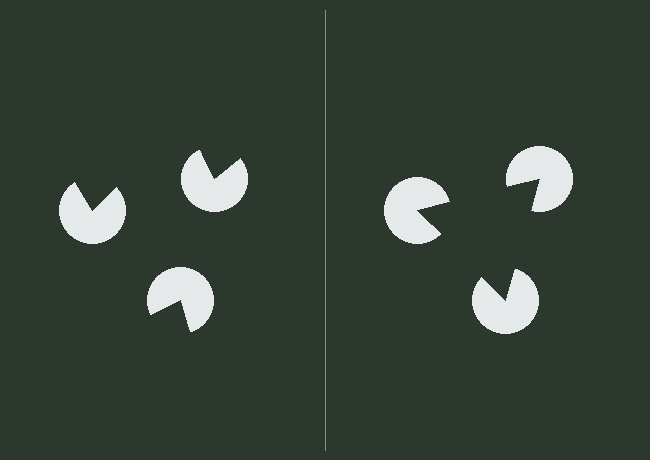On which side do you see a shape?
An illusory triangle appears on the right side. On the left side the wedge cuts are rotated, so no coherent shape forms.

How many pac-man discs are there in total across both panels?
6 — 3 on each side.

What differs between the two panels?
The pac-man discs are positioned identically on both sides; only the wedge orientations differ. On the right they align to a triangle; on the left they are misaligned.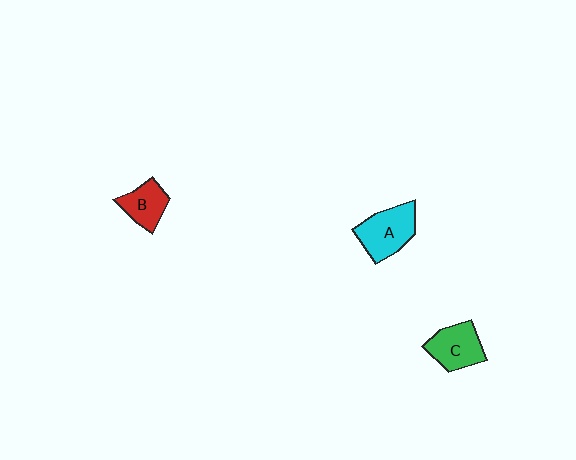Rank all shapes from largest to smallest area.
From largest to smallest: A (cyan), C (green), B (red).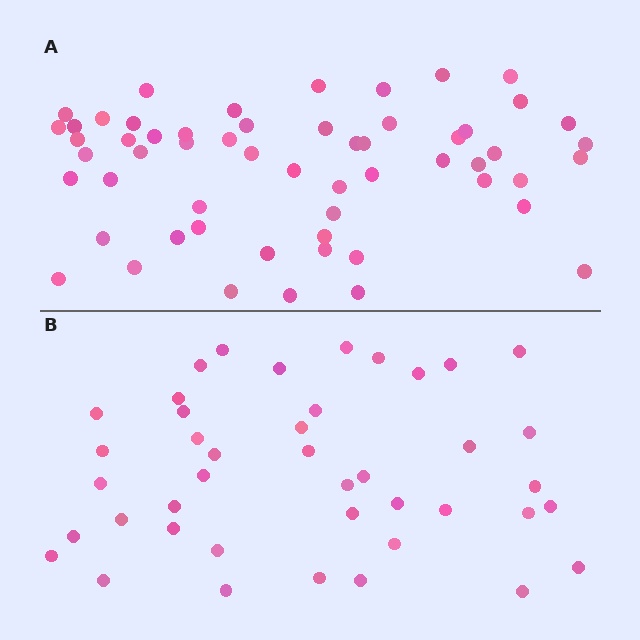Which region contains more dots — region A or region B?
Region A (the top region) has more dots.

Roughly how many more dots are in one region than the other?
Region A has approximately 15 more dots than region B.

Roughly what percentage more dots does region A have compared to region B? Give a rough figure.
About 35% more.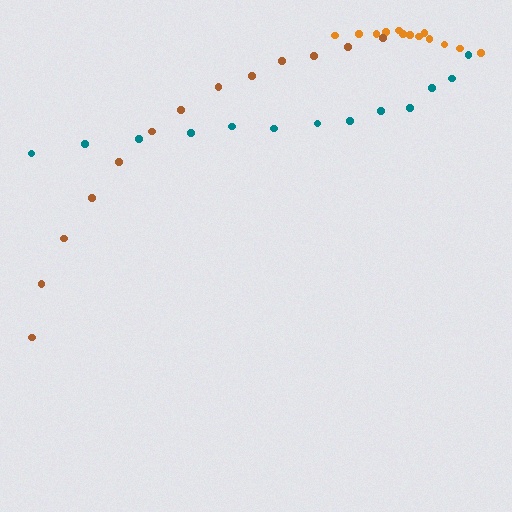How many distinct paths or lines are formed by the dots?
There are 3 distinct paths.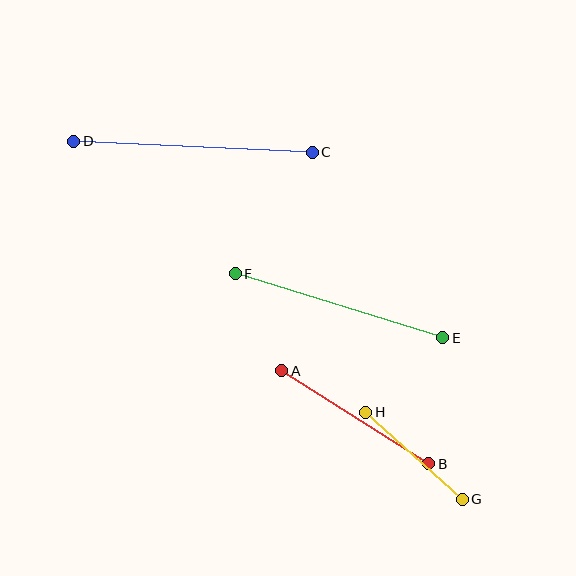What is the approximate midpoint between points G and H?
The midpoint is at approximately (414, 456) pixels.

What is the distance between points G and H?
The distance is approximately 130 pixels.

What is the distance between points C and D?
The distance is approximately 238 pixels.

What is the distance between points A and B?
The distance is approximately 174 pixels.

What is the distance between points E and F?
The distance is approximately 217 pixels.